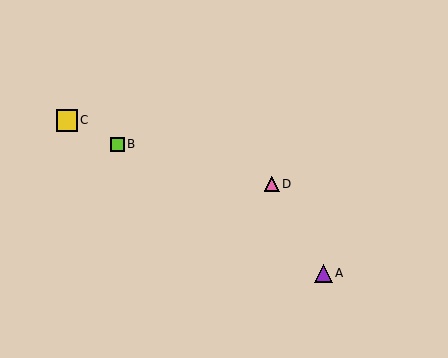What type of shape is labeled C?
Shape C is a yellow square.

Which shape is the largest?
The yellow square (labeled C) is the largest.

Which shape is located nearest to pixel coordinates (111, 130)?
The lime square (labeled B) at (118, 144) is nearest to that location.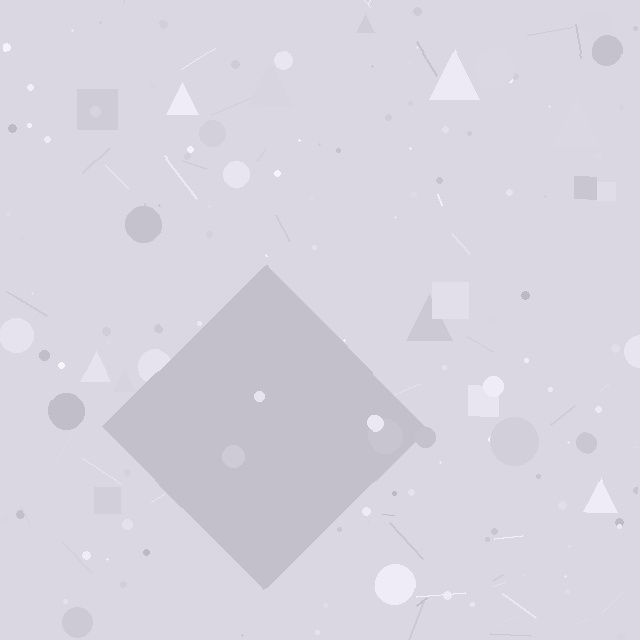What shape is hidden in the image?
A diamond is hidden in the image.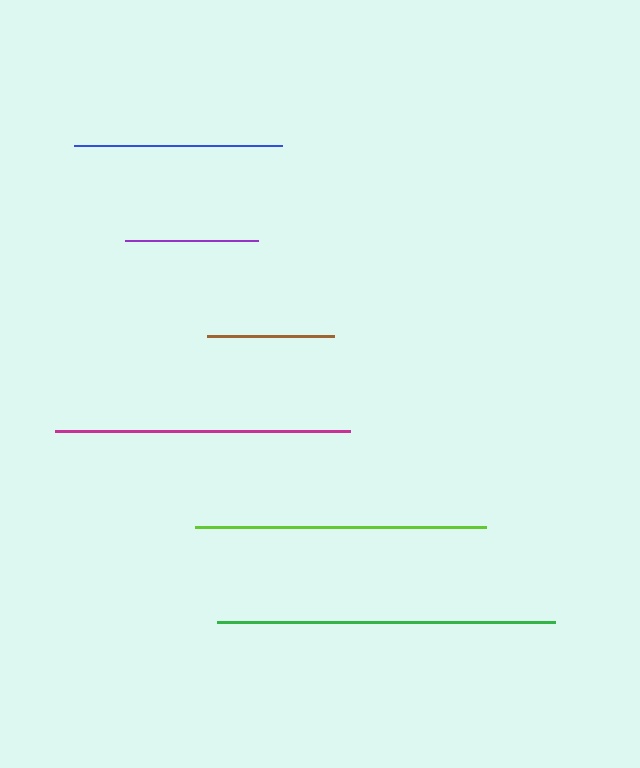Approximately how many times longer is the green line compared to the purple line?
The green line is approximately 2.6 times the length of the purple line.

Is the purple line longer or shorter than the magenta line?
The magenta line is longer than the purple line.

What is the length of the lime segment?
The lime segment is approximately 291 pixels long.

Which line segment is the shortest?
The brown line is the shortest at approximately 127 pixels.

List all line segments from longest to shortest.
From longest to shortest: green, magenta, lime, blue, purple, brown.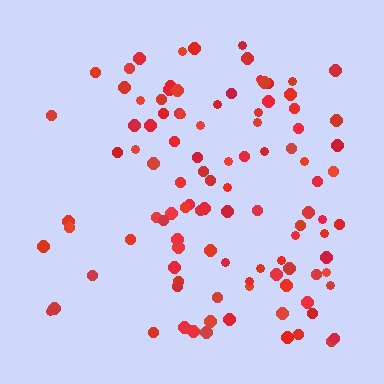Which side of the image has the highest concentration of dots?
The right.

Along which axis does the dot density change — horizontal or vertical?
Horizontal.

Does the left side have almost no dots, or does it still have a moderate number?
Still a moderate number, just noticeably fewer than the right.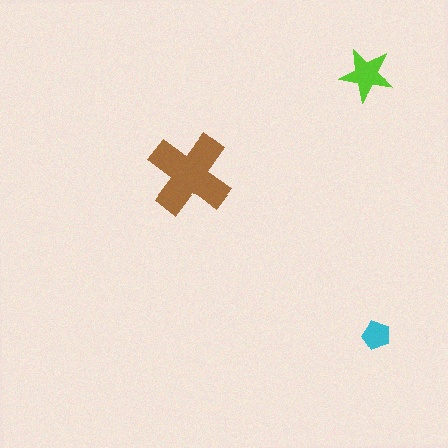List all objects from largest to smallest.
The brown cross, the lime star, the cyan pentagon.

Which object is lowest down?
The cyan pentagon is bottommost.